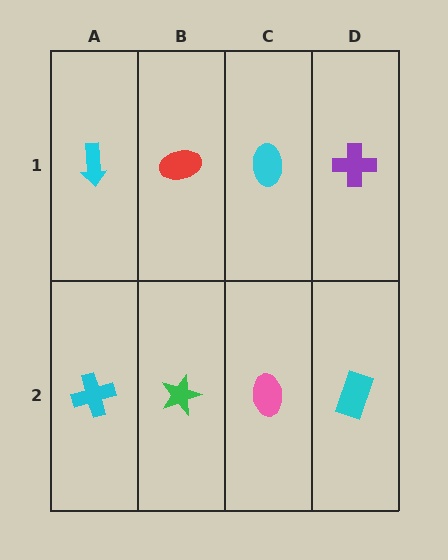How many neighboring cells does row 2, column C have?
3.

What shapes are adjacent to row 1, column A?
A cyan cross (row 2, column A), a red ellipse (row 1, column B).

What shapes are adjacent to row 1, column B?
A green star (row 2, column B), a cyan arrow (row 1, column A), a cyan ellipse (row 1, column C).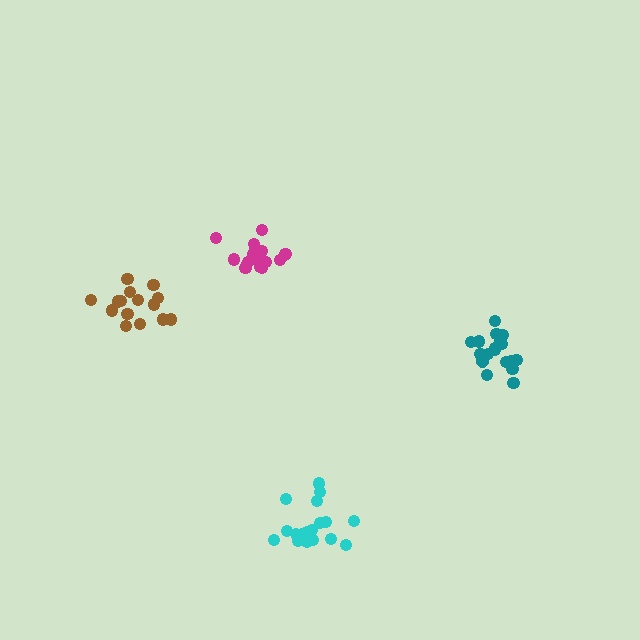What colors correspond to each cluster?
The clusters are colored: brown, cyan, magenta, teal.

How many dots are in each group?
Group 1: 16 dots, Group 2: 18 dots, Group 3: 17 dots, Group 4: 20 dots (71 total).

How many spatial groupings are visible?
There are 4 spatial groupings.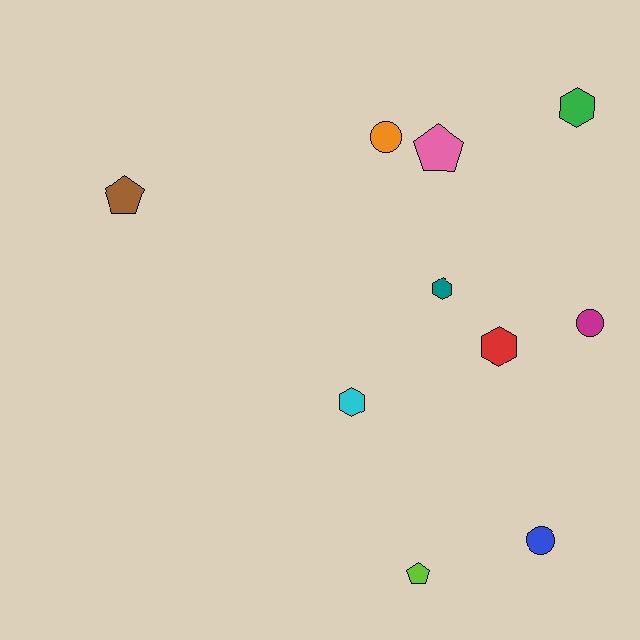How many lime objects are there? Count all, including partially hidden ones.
There is 1 lime object.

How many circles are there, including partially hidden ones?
There are 3 circles.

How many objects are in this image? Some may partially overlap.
There are 10 objects.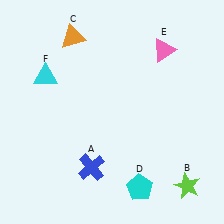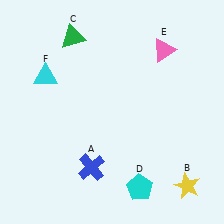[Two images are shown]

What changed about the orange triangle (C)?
In Image 1, C is orange. In Image 2, it changed to green.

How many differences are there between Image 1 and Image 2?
There are 2 differences between the two images.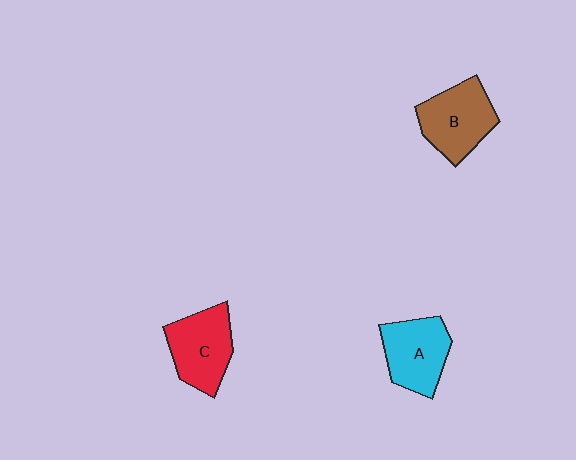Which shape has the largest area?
Shape B (brown).